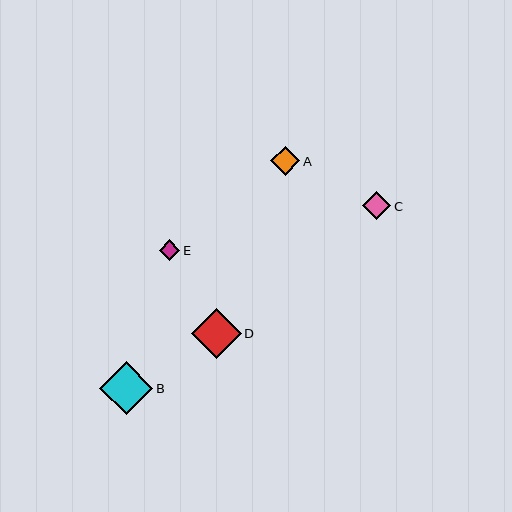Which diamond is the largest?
Diamond B is the largest with a size of approximately 53 pixels.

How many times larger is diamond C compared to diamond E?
Diamond C is approximately 1.4 times the size of diamond E.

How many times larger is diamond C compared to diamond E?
Diamond C is approximately 1.4 times the size of diamond E.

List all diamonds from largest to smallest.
From largest to smallest: B, D, A, C, E.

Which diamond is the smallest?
Diamond E is the smallest with a size of approximately 21 pixels.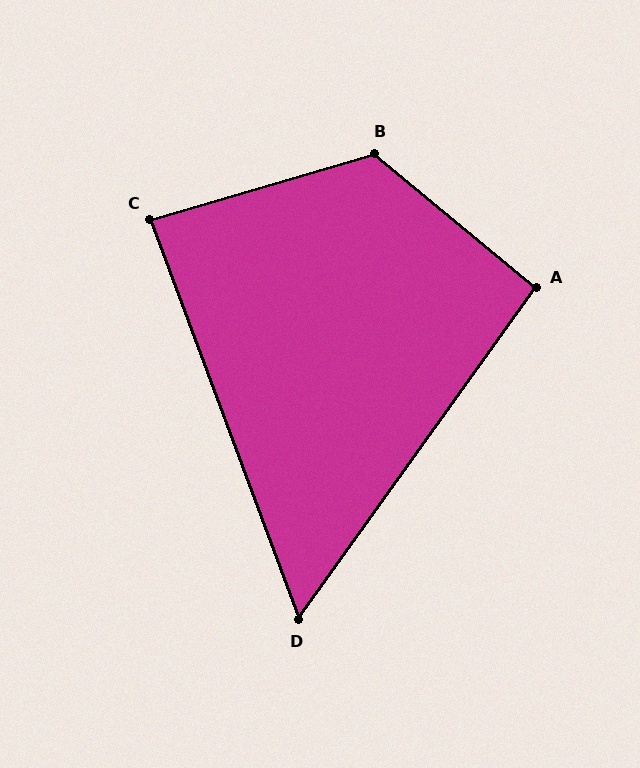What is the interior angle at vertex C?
Approximately 86 degrees (approximately right).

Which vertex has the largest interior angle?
B, at approximately 124 degrees.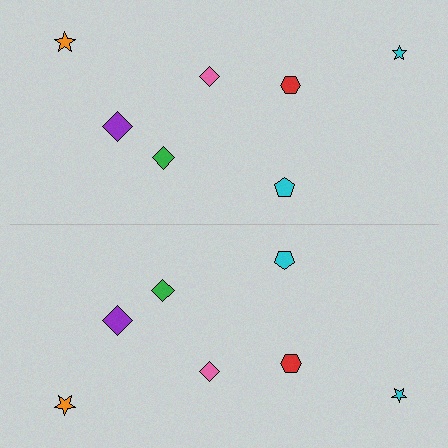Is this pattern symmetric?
Yes, this pattern has bilateral (reflection) symmetry.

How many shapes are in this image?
There are 14 shapes in this image.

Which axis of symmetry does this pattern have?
The pattern has a horizontal axis of symmetry running through the center of the image.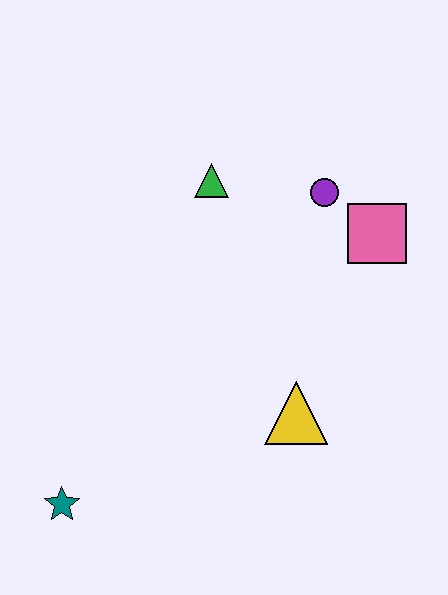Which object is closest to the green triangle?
The purple circle is closest to the green triangle.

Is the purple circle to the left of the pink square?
Yes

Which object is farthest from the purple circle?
The teal star is farthest from the purple circle.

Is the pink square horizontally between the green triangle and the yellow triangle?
No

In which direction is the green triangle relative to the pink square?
The green triangle is to the left of the pink square.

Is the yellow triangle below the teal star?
No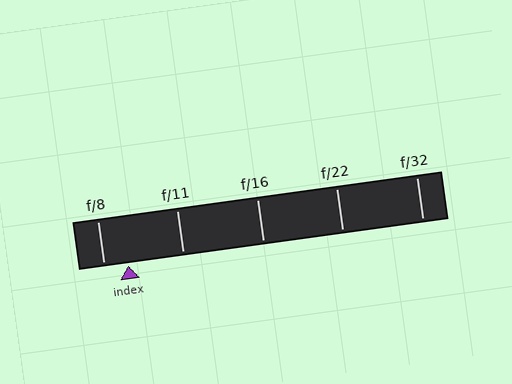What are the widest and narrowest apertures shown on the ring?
The widest aperture shown is f/8 and the narrowest is f/32.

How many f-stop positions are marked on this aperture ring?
There are 5 f-stop positions marked.